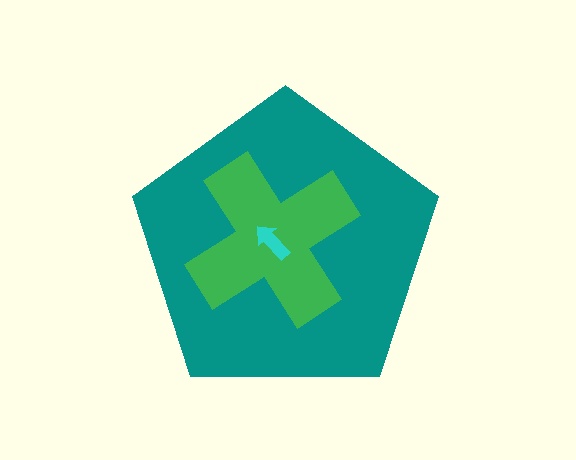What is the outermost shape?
The teal pentagon.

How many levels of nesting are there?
3.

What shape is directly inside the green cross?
The cyan arrow.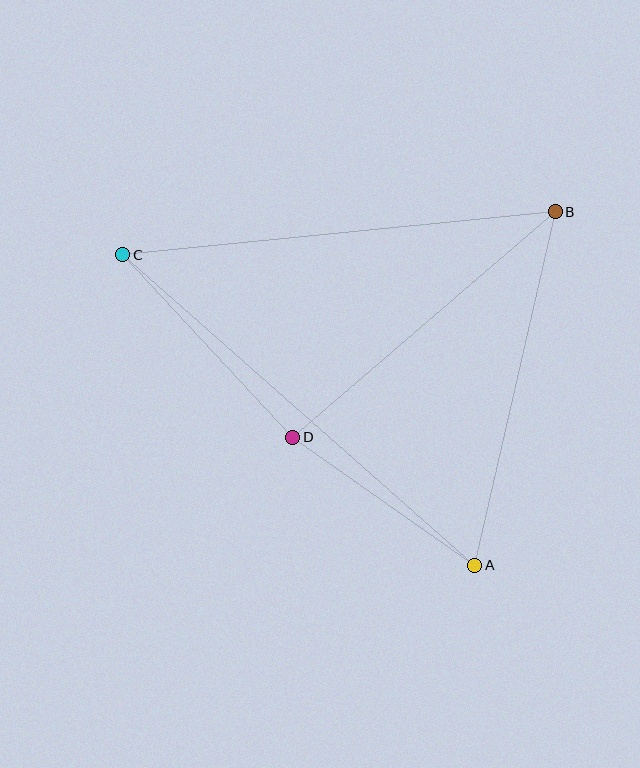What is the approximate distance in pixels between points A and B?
The distance between A and B is approximately 363 pixels.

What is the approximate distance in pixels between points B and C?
The distance between B and C is approximately 434 pixels.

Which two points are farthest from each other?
Points A and C are farthest from each other.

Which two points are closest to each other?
Points A and D are closest to each other.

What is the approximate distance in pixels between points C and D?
The distance between C and D is approximately 250 pixels.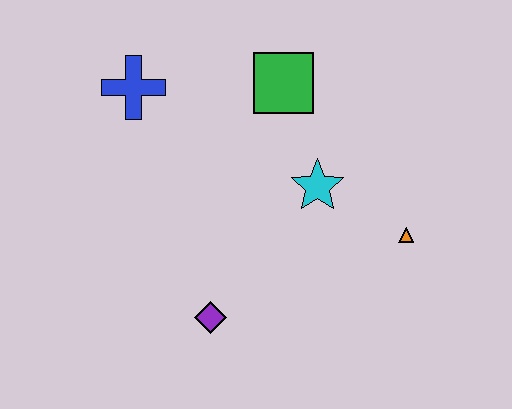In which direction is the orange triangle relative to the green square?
The orange triangle is below the green square.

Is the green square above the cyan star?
Yes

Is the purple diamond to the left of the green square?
Yes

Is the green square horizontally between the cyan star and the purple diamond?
Yes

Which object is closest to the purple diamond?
The cyan star is closest to the purple diamond.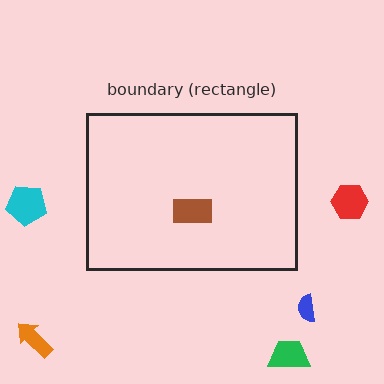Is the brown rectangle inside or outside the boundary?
Inside.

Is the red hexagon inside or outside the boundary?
Outside.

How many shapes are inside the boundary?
1 inside, 5 outside.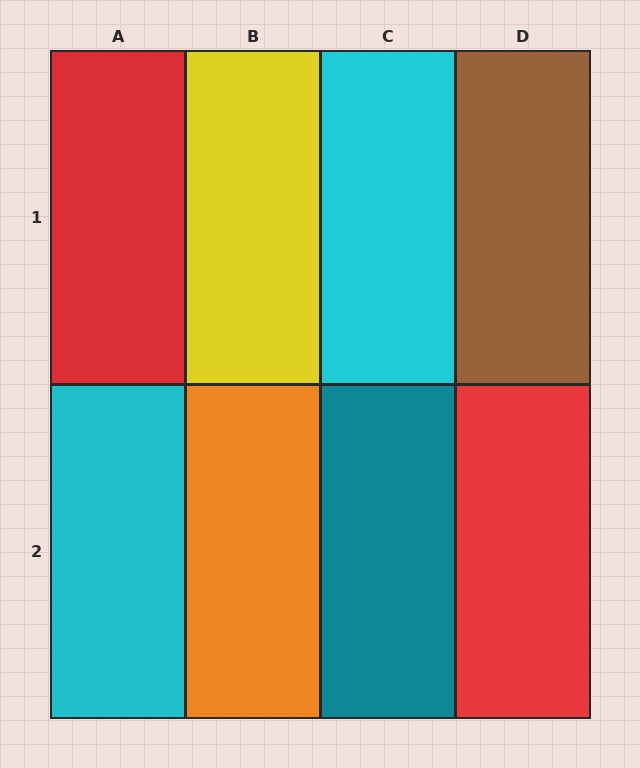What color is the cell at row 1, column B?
Yellow.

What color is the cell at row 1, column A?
Red.